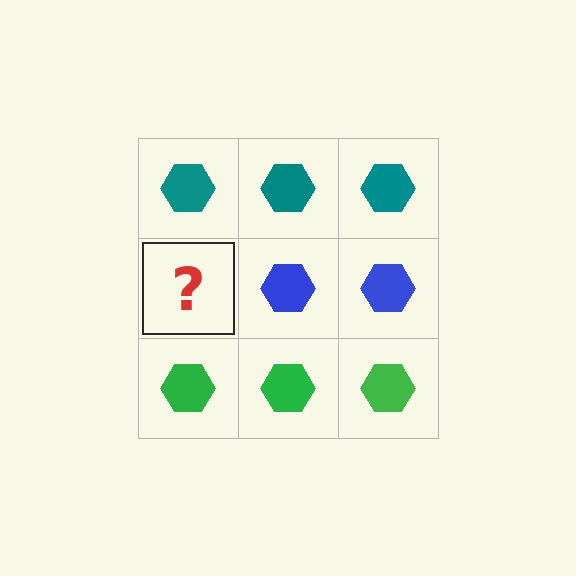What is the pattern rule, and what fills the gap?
The rule is that each row has a consistent color. The gap should be filled with a blue hexagon.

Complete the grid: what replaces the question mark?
The question mark should be replaced with a blue hexagon.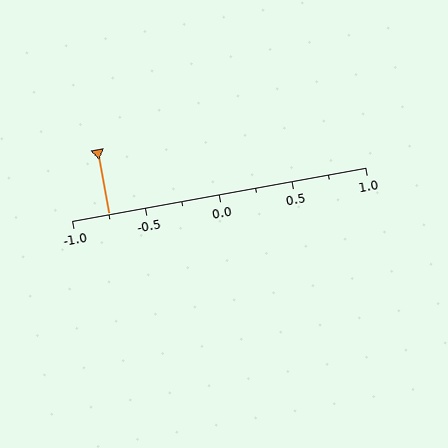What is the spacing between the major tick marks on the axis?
The major ticks are spaced 0.5 apart.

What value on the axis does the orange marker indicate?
The marker indicates approximately -0.75.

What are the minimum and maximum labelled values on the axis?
The axis runs from -1.0 to 1.0.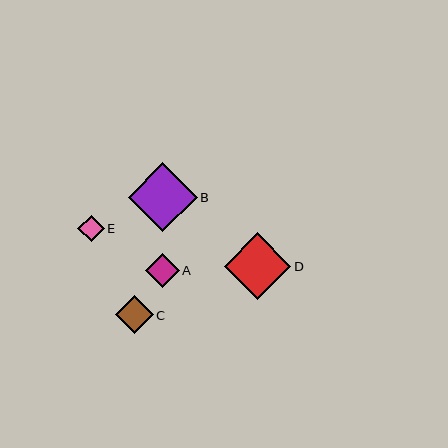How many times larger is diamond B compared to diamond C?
Diamond B is approximately 1.8 times the size of diamond C.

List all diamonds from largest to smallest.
From largest to smallest: B, D, C, A, E.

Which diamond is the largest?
Diamond B is the largest with a size of approximately 69 pixels.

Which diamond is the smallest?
Diamond E is the smallest with a size of approximately 26 pixels.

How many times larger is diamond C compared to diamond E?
Diamond C is approximately 1.4 times the size of diamond E.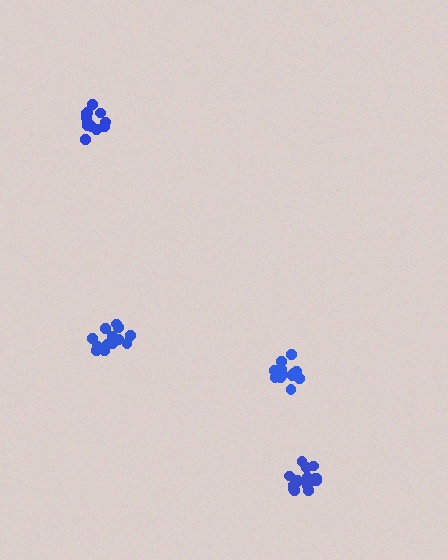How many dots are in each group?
Group 1: 14 dots, Group 2: 14 dots, Group 3: 14 dots, Group 4: 19 dots (61 total).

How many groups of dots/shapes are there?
There are 4 groups.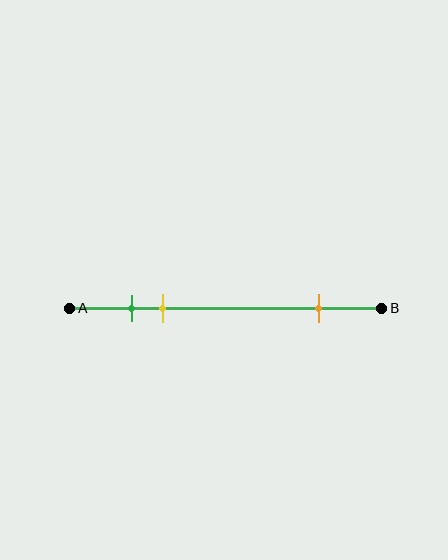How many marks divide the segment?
There are 3 marks dividing the segment.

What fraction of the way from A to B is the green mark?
The green mark is approximately 20% (0.2) of the way from A to B.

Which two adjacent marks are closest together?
The green and yellow marks are the closest adjacent pair.